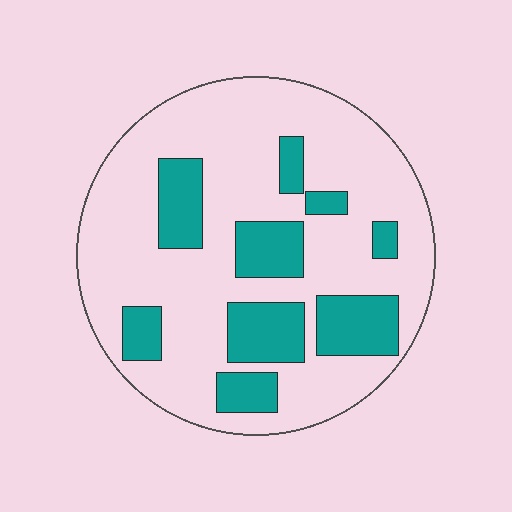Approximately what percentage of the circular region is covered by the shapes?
Approximately 25%.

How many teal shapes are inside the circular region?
9.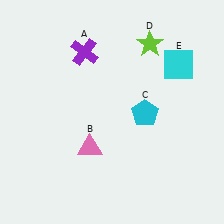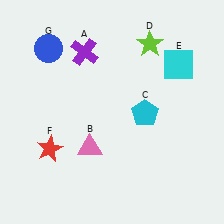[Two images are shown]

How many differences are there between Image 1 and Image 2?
There are 2 differences between the two images.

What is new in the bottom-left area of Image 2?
A red star (F) was added in the bottom-left area of Image 2.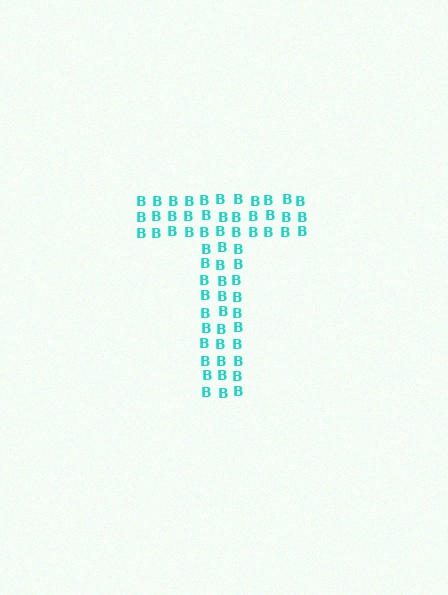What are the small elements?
The small elements are letter B's.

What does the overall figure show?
The overall figure shows the letter T.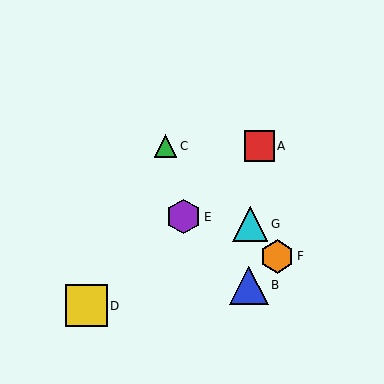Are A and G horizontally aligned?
No, A is at y≈146 and G is at y≈224.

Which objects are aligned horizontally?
Objects A, C are aligned horizontally.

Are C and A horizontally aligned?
Yes, both are at y≈146.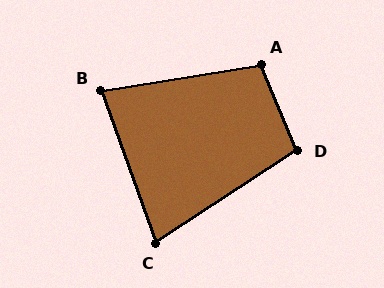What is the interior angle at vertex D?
Approximately 101 degrees (obtuse).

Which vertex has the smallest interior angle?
C, at approximately 76 degrees.